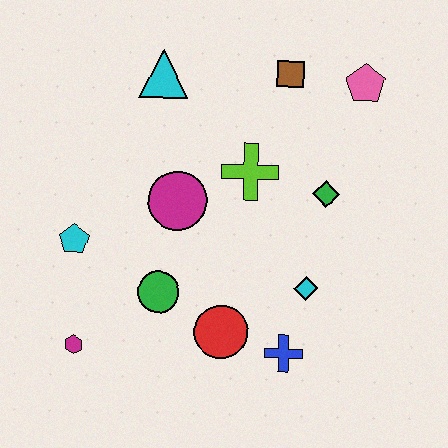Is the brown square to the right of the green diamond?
No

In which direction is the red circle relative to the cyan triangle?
The red circle is below the cyan triangle.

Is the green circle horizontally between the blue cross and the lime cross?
No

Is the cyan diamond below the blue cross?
No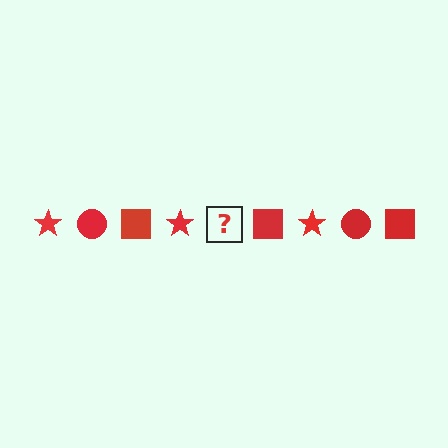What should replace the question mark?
The question mark should be replaced with a red circle.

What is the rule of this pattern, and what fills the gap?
The rule is that the pattern cycles through star, circle, square shapes in red. The gap should be filled with a red circle.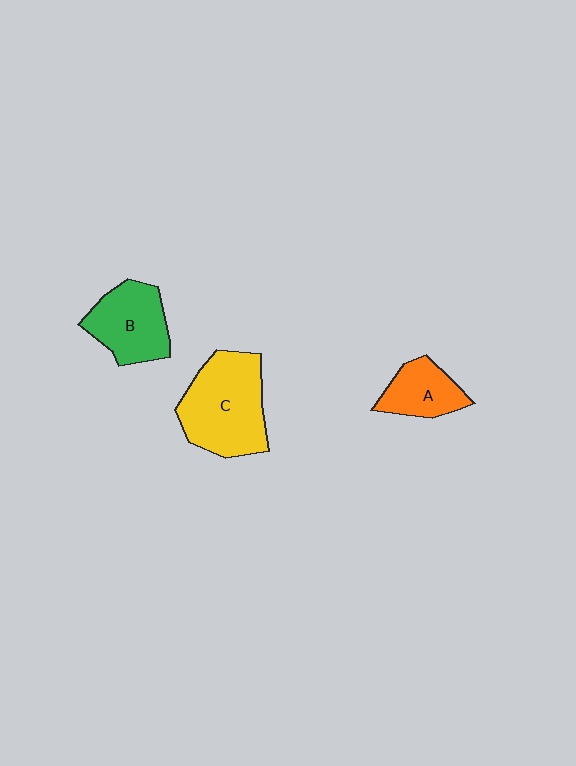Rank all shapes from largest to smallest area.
From largest to smallest: C (yellow), B (green), A (orange).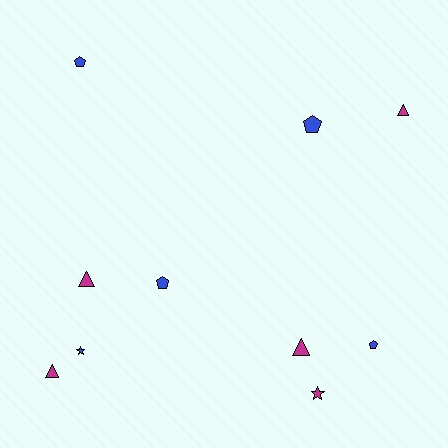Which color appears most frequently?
Magenta, with 5 objects.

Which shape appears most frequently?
Triangle, with 4 objects.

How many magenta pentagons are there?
There are no magenta pentagons.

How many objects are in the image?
There are 10 objects.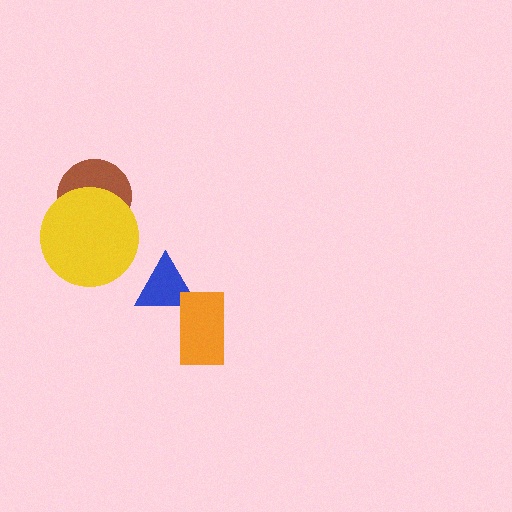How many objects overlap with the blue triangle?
1 object overlaps with the blue triangle.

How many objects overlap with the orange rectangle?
1 object overlaps with the orange rectangle.